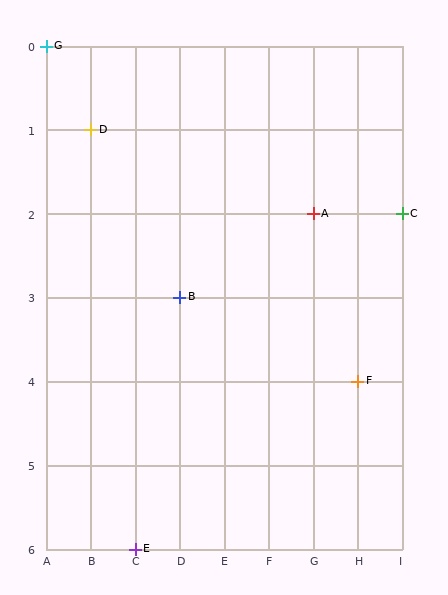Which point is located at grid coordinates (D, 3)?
Point B is at (D, 3).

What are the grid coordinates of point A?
Point A is at grid coordinates (G, 2).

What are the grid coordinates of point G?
Point G is at grid coordinates (A, 0).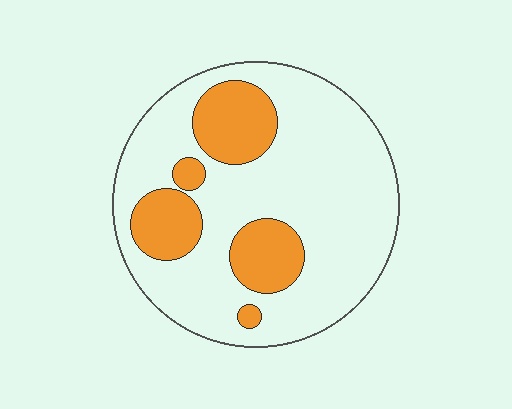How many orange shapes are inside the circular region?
5.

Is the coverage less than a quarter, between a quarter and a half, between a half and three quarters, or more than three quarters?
Less than a quarter.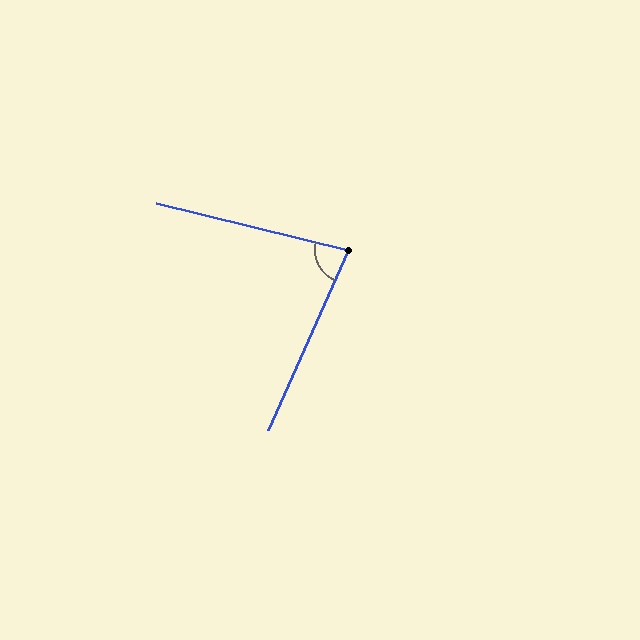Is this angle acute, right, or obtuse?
It is acute.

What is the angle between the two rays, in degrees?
Approximately 80 degrees.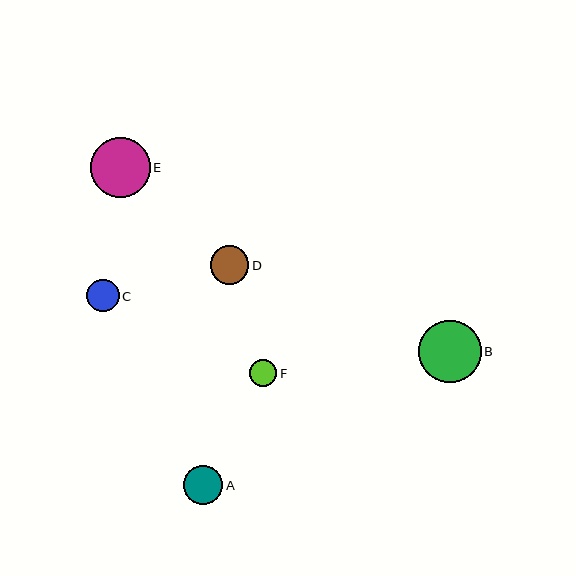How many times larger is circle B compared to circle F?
Circle B is approximately 2.3 times the size of circle F.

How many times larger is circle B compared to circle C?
Circle B is approximately 1.9 times the size of circle C.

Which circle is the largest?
Circle B is the largest with a size of approximately 62 pixels.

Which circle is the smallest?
Circle F is the smallest with a size of approximately 27 pixels.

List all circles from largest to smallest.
From largest to smallest: B, E, A, D, C, F.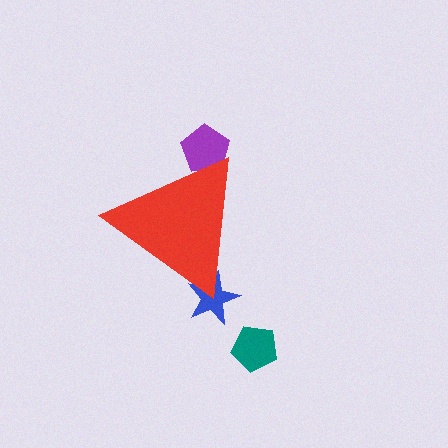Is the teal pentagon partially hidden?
No, the teal pentagon is fully visible.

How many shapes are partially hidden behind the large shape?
2 shapes are partially hidden.